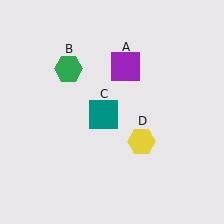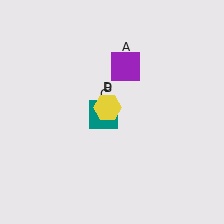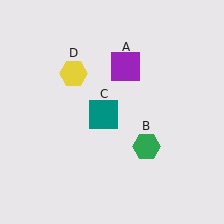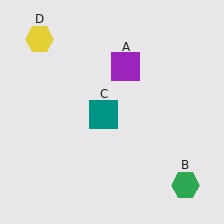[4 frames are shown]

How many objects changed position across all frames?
2 objects changed position: green hexagon (object B), yellow hexagon (object D).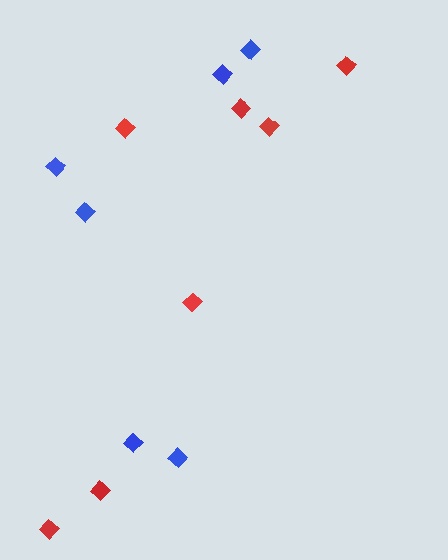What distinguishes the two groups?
There are 2 groups: one group of red diamonds (7) and one group of blue diamonds (6).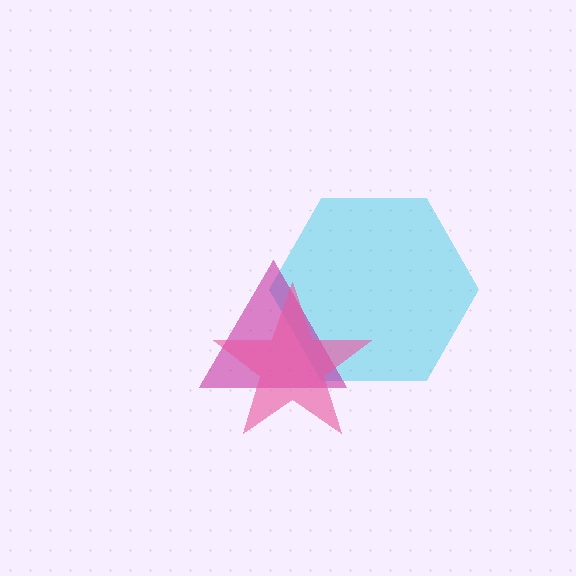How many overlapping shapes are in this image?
There are 3 overlapping shapes in the image.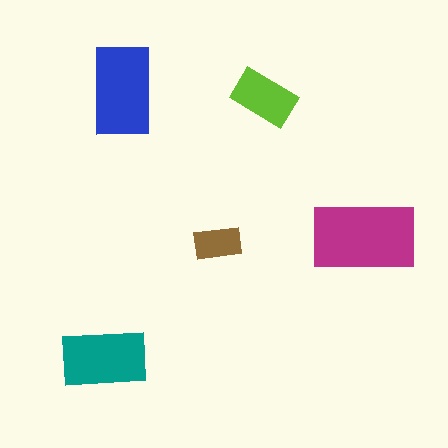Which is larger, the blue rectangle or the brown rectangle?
The blue one.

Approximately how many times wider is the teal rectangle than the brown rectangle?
About 2 times wider.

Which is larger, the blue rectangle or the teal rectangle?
The blue one.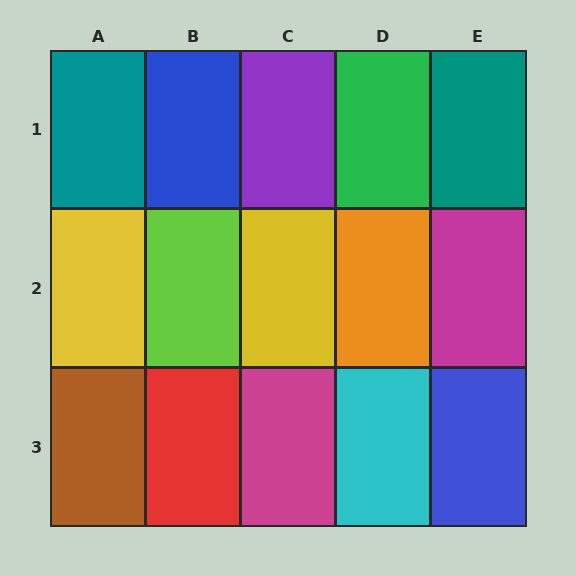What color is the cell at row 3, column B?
Red.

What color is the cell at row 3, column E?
Blue.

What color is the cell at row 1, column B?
Blue.